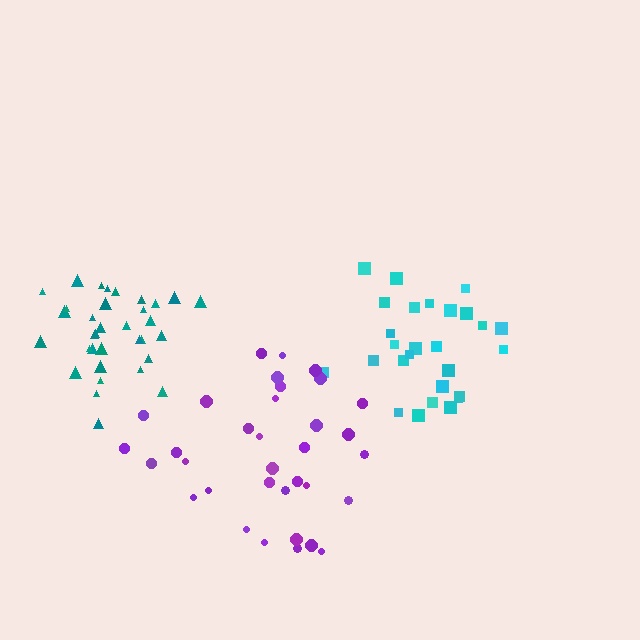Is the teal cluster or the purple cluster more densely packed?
Teal.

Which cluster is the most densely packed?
Teal.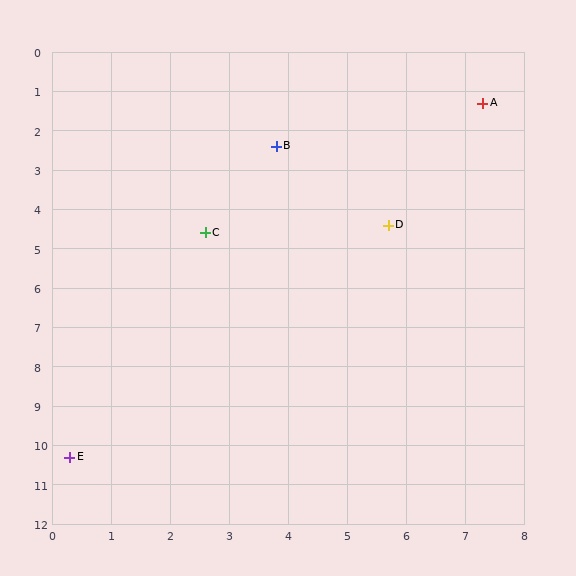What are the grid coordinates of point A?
Point A is at approximately (7.3, 1.3).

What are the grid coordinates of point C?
Point C is at approximately (2.6, 4.6).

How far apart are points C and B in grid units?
Points C and B are about 2.5 grid units apart.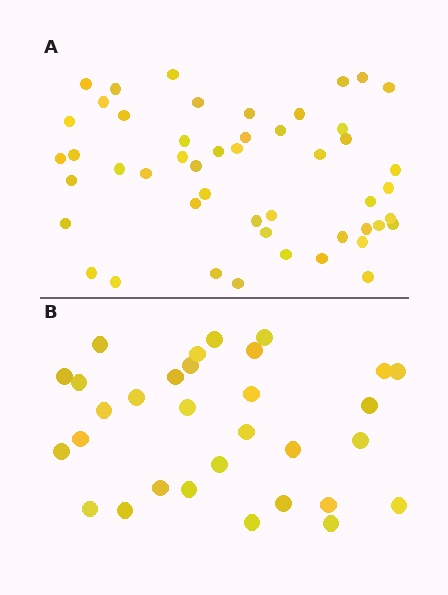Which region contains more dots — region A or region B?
Region A (the top region) has more dots.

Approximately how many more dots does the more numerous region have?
Region A has approximately 20 more dots than region B.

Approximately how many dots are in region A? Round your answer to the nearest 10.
About 50 dots. (The exact count is 49, which rounds to 50.)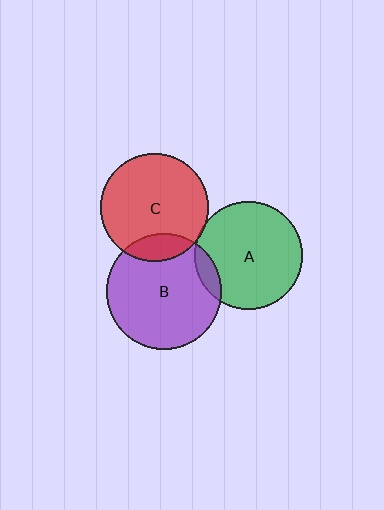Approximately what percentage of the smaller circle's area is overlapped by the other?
Approximately 15%.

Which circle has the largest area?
Circle B (purple).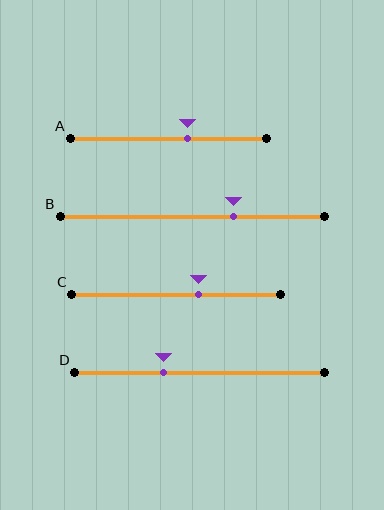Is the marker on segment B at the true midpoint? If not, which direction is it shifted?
No, the marker on segment B is shifted to the right by about 16% of the segment length.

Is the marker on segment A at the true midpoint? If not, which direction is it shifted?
No, the marker on segment A is shifted to the right by about 10% of the segment length.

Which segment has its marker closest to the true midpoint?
Segment A has its marker closest to the true midpoint.